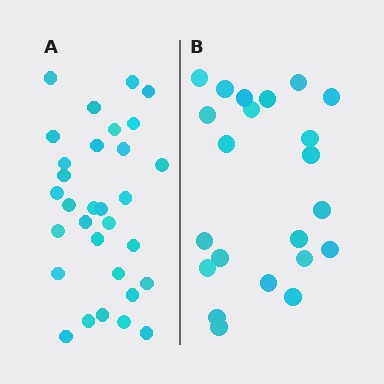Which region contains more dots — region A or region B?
Region A (the left region) has more dots.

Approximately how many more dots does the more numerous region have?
Region A has roughly 8 or so more dots than region B.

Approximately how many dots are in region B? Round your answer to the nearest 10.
About 20 dots. (The exact count is 22, which rounds to 20.)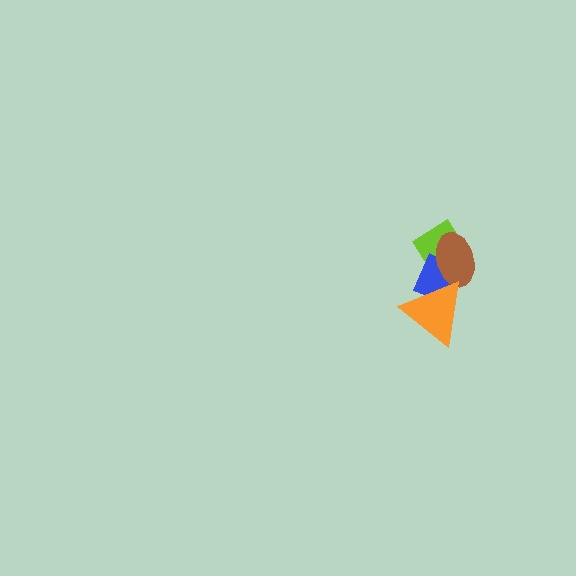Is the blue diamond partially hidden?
Yes, it is partially covered by another shape.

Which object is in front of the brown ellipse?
The orange triangle is in front of the brown ellipse.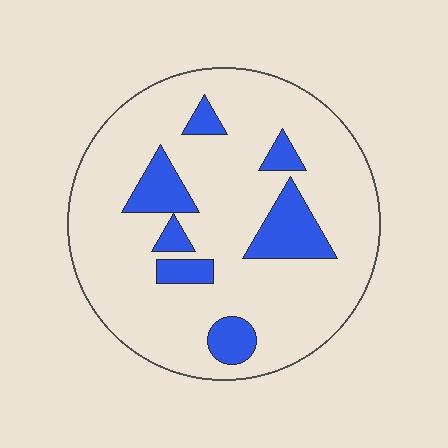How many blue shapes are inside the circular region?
7.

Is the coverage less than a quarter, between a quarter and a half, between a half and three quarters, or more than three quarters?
Less than a quarter.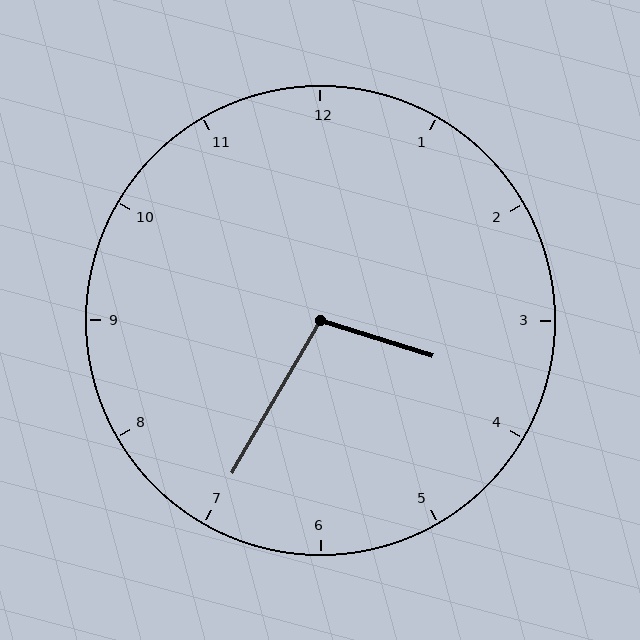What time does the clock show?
3:35.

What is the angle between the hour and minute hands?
Approximately 102 degrees.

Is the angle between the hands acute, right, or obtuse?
It is obtuse.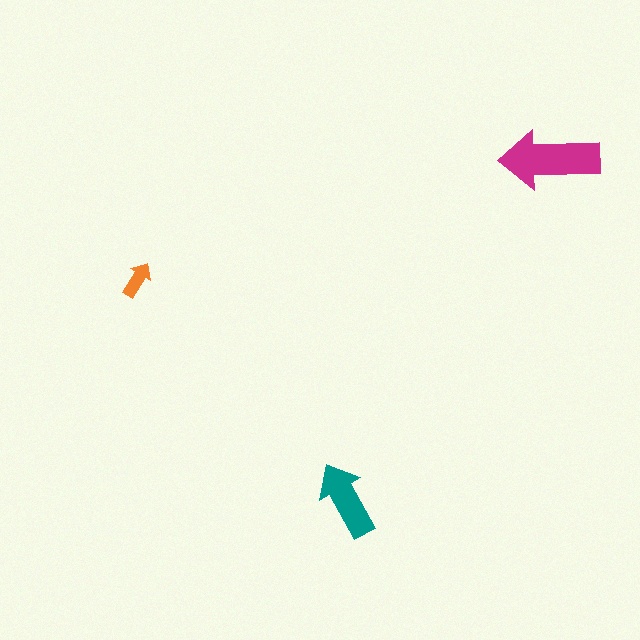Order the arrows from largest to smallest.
the magenta one, the teal one, the orange one.